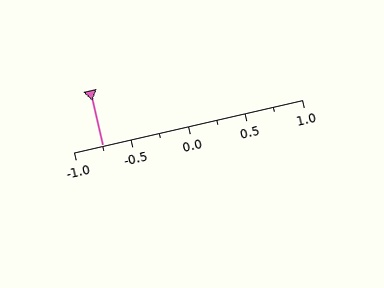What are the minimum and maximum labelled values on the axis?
The axis runs from -1.0 to 1.0.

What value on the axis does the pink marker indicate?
The marker indicates approximately -0.75.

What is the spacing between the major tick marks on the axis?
The major ticks are spaced 0.5 apart.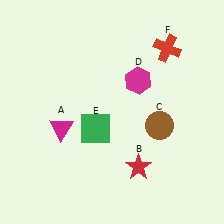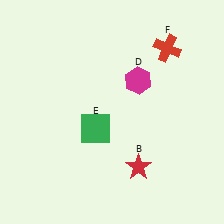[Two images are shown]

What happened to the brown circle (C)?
The brown circle (C) was removed in Image 2. It was in the bottom-right area of Image 1.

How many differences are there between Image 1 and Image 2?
There are 2 differences between the two images.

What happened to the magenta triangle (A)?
The magenta triangle (A) was removed in Image 2. It was in the bottom-left area of Image 1.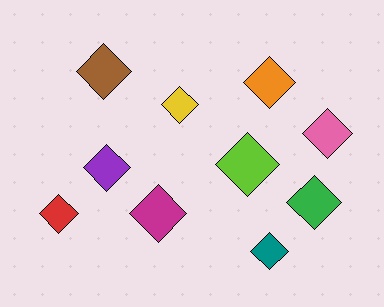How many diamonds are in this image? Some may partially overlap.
There are 10 diamonds.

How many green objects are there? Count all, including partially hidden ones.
There is 1 green object.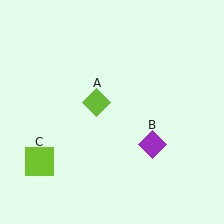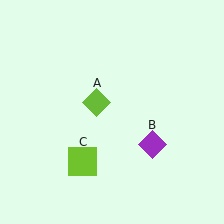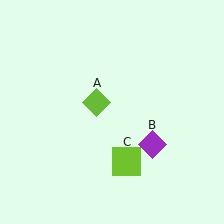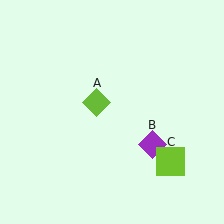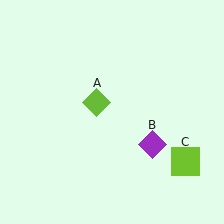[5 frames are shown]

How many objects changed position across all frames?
1 object changed position: lime square (object C).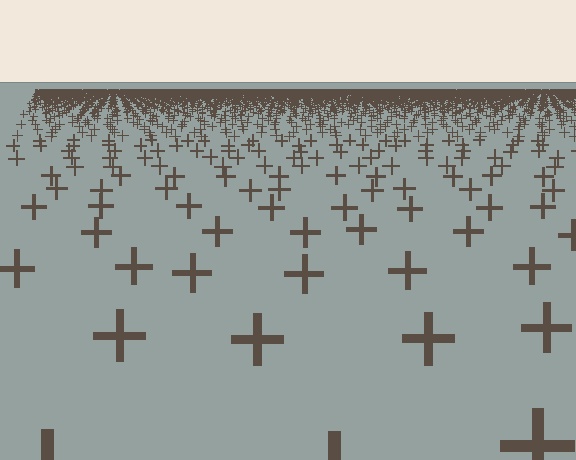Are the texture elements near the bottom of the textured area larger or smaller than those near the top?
Larger. Near the bottom, elements are closer to the viewer and appear at a bigger on-screen size.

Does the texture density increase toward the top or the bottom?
Density increases toward the top.